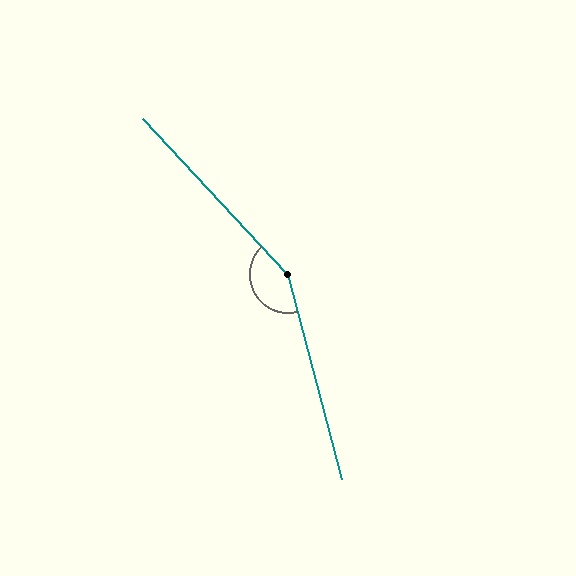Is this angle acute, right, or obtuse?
It is obtuse.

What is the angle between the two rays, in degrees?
Approximately 152 degrees.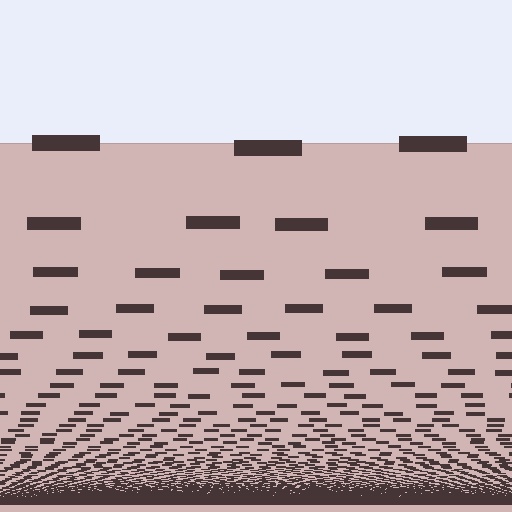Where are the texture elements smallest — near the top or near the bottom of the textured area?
Near the bottom.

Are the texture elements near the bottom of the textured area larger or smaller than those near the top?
Smaller. The gradient is inverted — elements near the bottom are smaller and denser.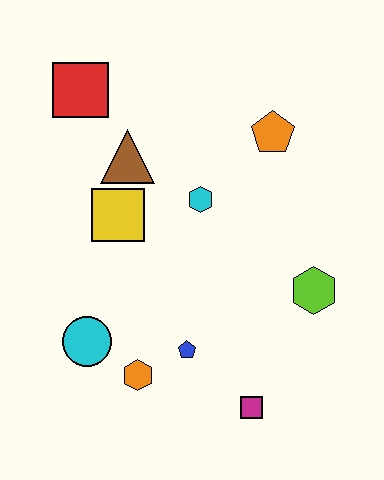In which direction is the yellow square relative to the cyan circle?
The yellow square is above the cyan circle.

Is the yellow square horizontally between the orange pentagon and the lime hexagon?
No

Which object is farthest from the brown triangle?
The magenta square is farthest from the brown triangle.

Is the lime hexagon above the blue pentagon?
Yes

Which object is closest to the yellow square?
The brown triangle is closest to the yellow square.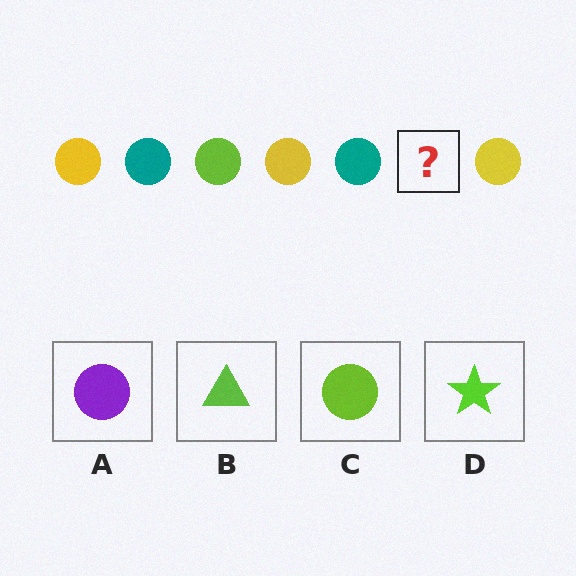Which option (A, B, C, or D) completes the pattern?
C.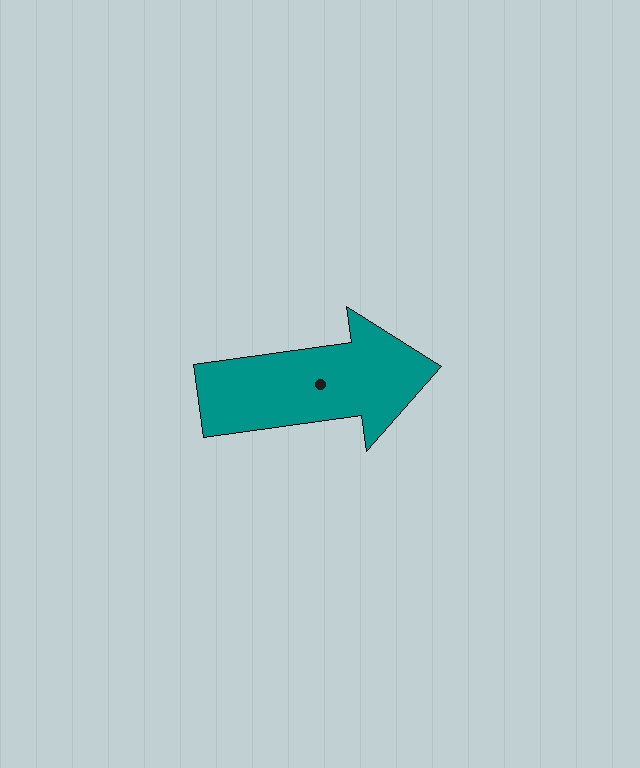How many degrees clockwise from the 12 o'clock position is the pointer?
Approximately 82 degrees.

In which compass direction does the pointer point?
East.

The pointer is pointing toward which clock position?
Roughly 3 o'clock.